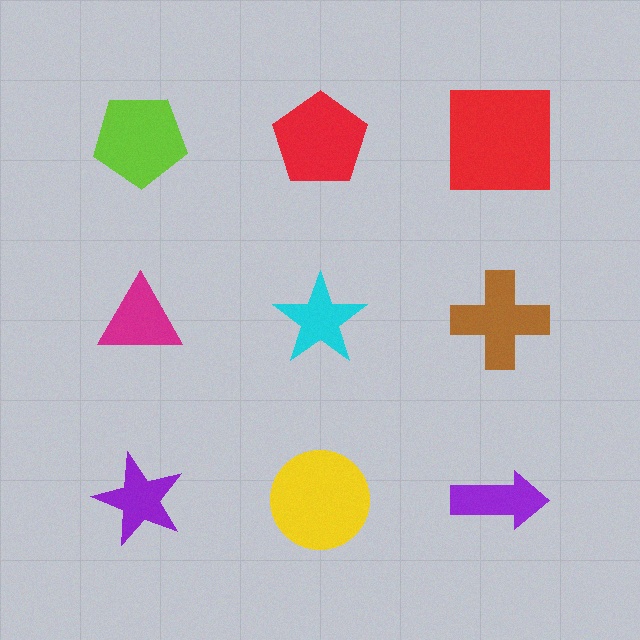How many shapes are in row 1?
3 shapes.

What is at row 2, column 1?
A magenta triangle.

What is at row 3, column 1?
A purple star.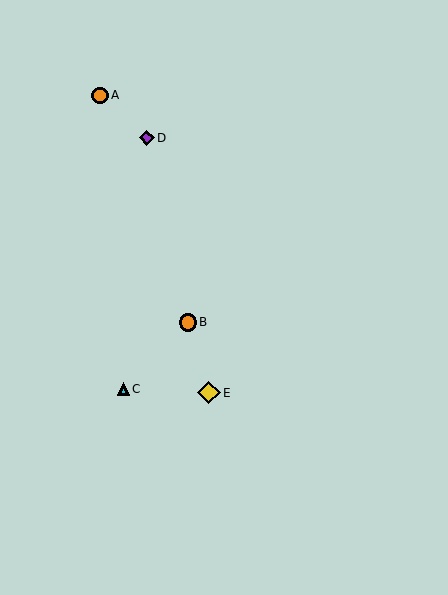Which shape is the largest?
The yellow diamond (labeled E) is the largest.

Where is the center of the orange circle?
The center of the orange circle is at (188, 322).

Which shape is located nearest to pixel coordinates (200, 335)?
The orange circle (labeled B) at (188, 322) is nearest to that location.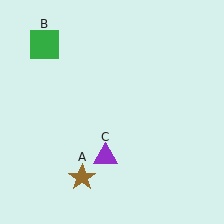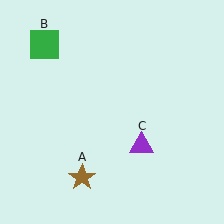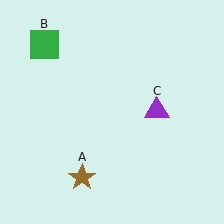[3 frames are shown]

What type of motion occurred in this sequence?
The purple triangle (object C) rotated counterclockwise around the center of the scene.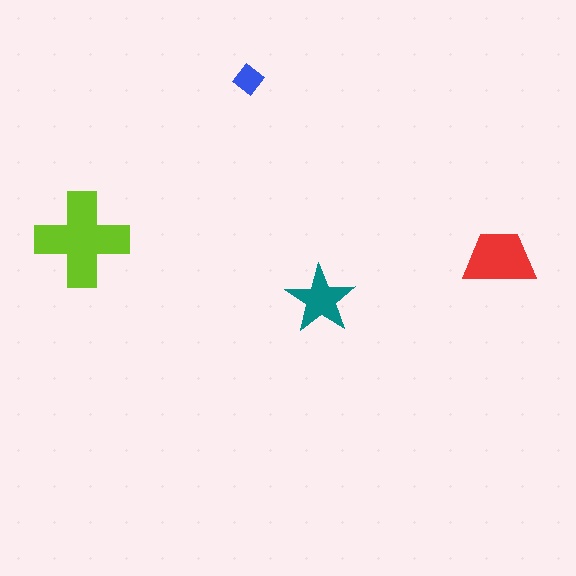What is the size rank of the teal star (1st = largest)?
3rd.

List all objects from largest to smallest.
The lime cross, the red trapezoid, the teal star, the blue diamond.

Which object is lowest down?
The teal star is bottommost.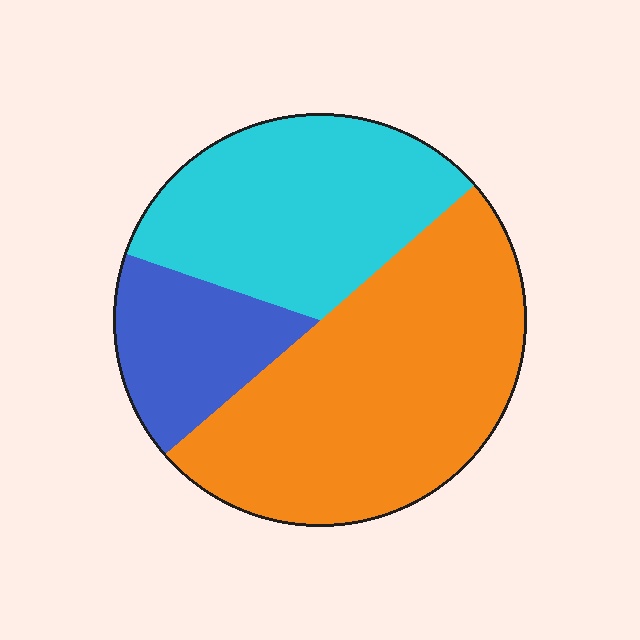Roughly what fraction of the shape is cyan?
Cyan takes up about one third (1/3) of the shape.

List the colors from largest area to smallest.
From largest to smallest: orange, cyan, blue.